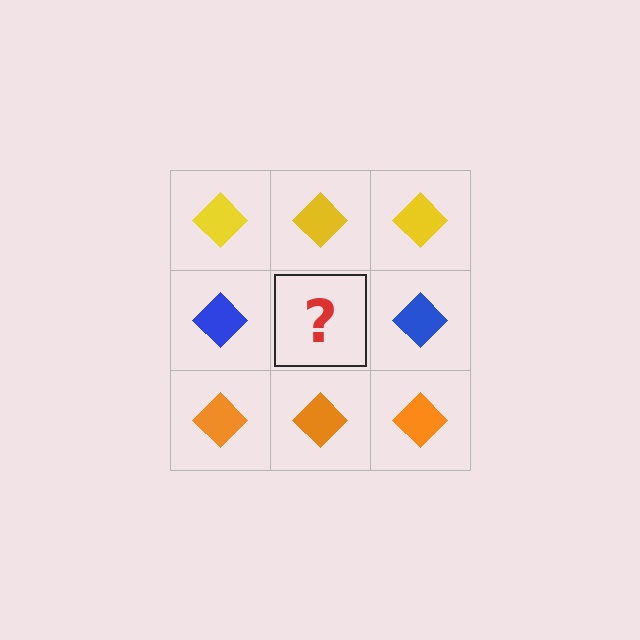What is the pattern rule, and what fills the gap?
The rule is that each row has a consistent color. The gap should be filled with a blue diamond.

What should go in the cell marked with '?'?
The missing cell should contain a blue diamond.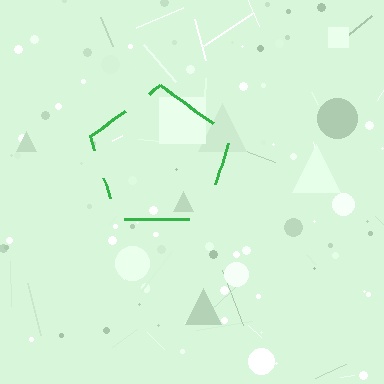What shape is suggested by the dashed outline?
The dashed outline suggests a pentagon.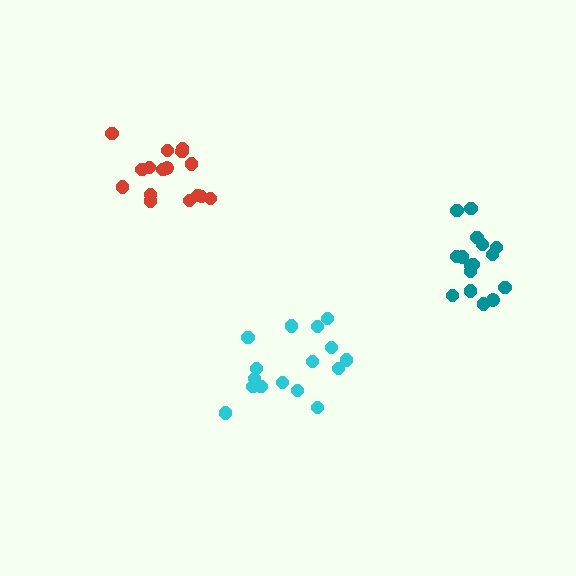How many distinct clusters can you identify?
There are 3 distinct clusters.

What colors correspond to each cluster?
The clusters are colored: red, cyan, teal.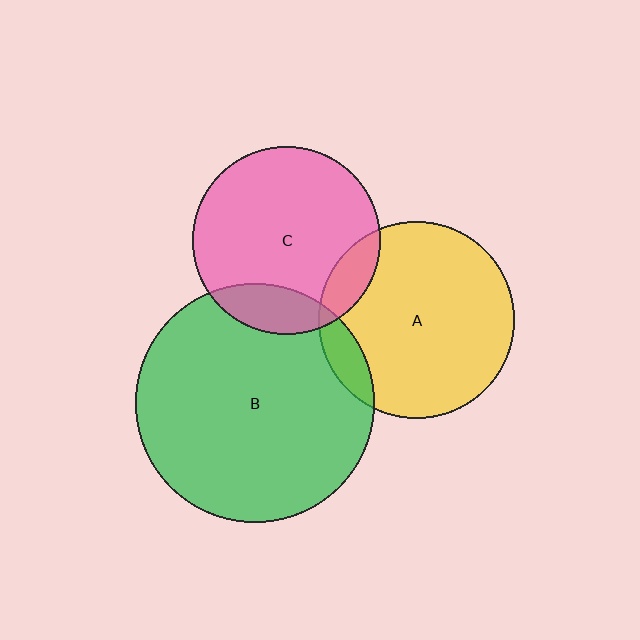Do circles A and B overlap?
Yes.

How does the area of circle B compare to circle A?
Approximately 1.5 times.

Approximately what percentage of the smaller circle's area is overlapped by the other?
Approximately 10%.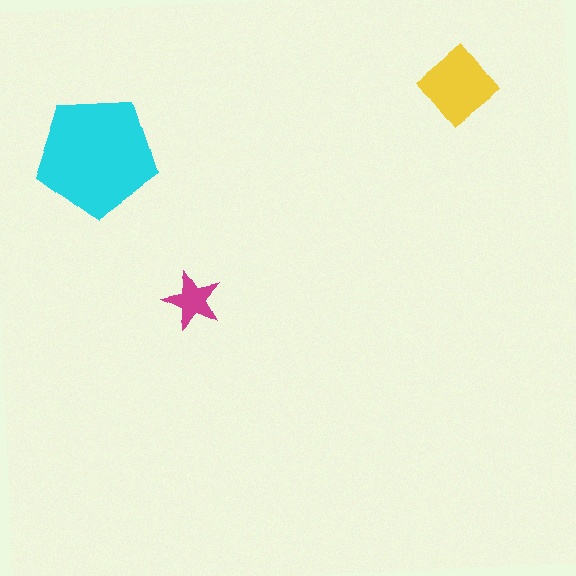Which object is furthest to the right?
The yellow diamond is rightmost.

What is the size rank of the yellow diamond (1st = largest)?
2nd.